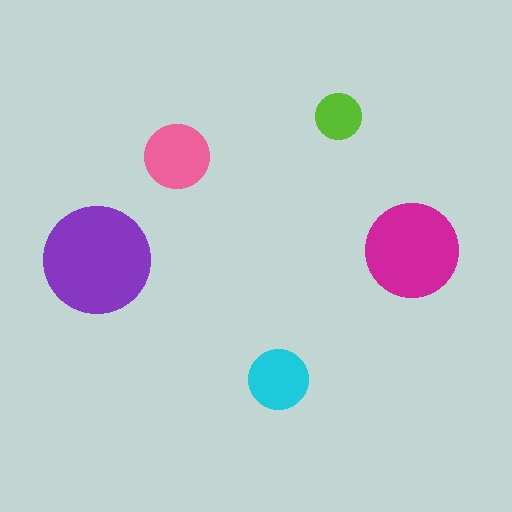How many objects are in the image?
There are 5 objects in the image.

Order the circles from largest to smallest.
the purple one, the magenta one, the pink one, the cyan one, the lime one.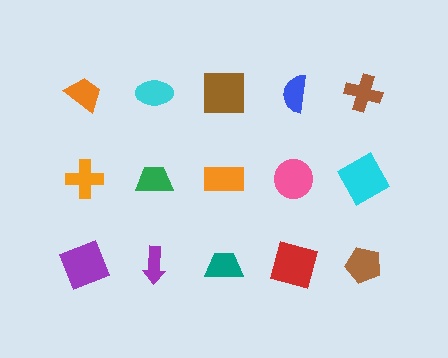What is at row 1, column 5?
A brown cross.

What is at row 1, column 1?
An orange trapezoid.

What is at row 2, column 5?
A cyan square.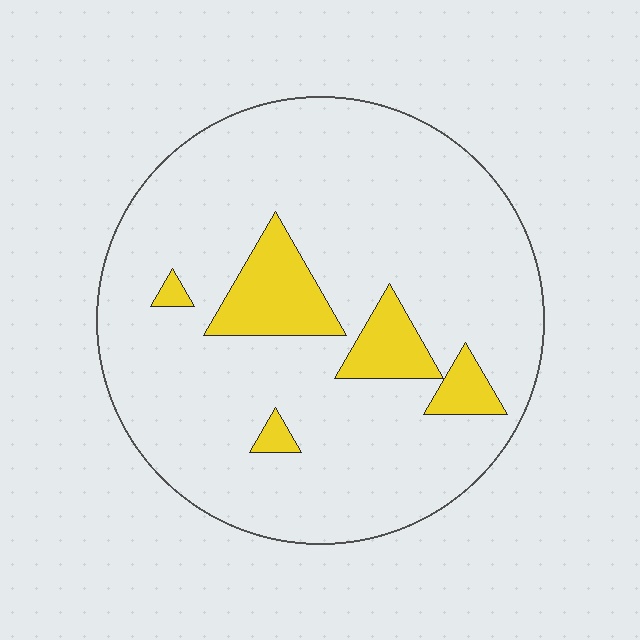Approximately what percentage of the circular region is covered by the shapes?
Approximately 10%.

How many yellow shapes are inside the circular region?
5.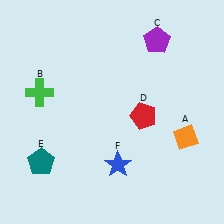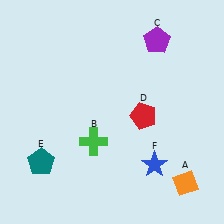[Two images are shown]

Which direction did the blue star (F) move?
The blue star (F) moved right.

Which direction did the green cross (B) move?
The green cross (B) moved right.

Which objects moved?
The objects that moved are: the orange diamond (A), the green cross (B), the blue star (F).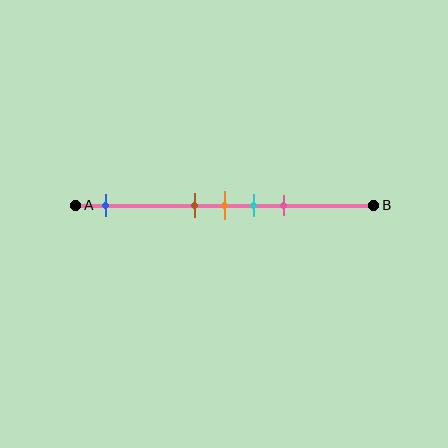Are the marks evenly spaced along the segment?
No, the marks are not evenly spaced.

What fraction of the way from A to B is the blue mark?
The blue mark is approximately 10% (0.1) of the way from A to B.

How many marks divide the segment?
There are 5 marks dividing the segment.